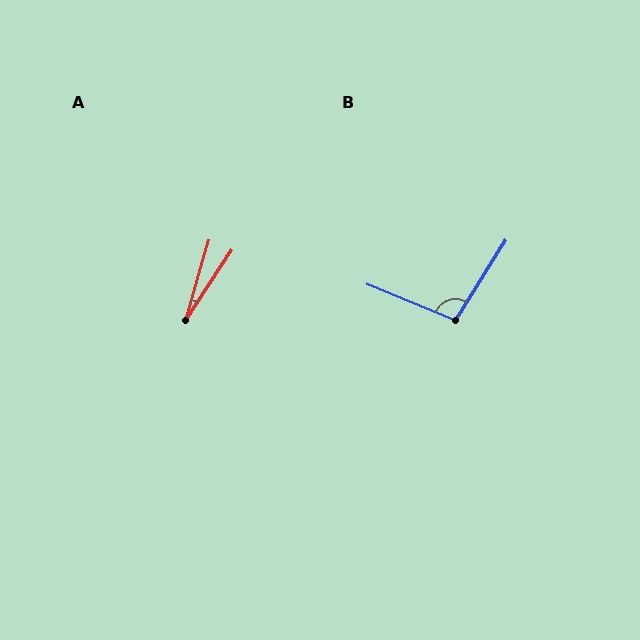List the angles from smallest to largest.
A (17°), B (100°).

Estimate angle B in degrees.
Approximately 100 degrees.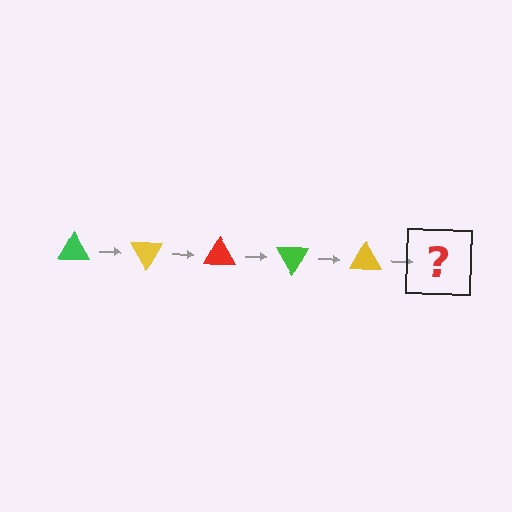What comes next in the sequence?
The next element should be a red triangle, rotated 300 degrees from the start.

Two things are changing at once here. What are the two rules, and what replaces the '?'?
The two rules are that it rotates 60 degrees each step and the color cycles through green, yellow, and red. The '?' should be a red triangle, rotated 300 degrees from the start.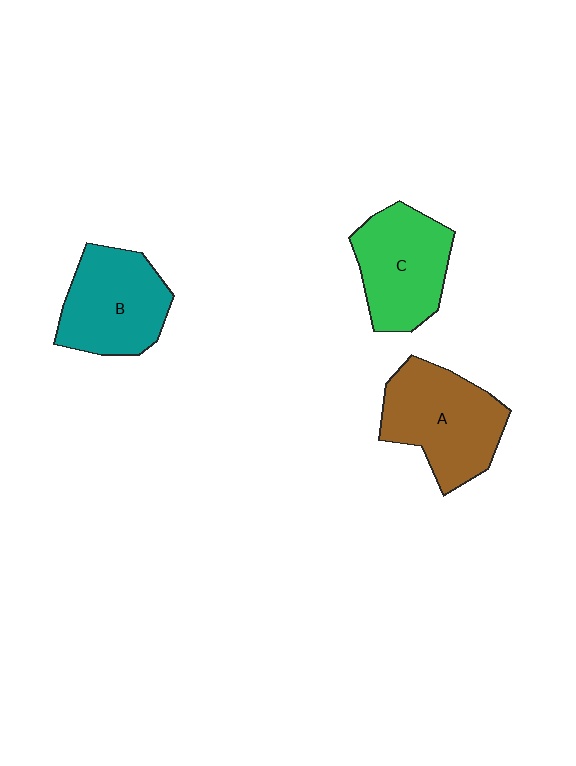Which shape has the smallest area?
Shape C (green).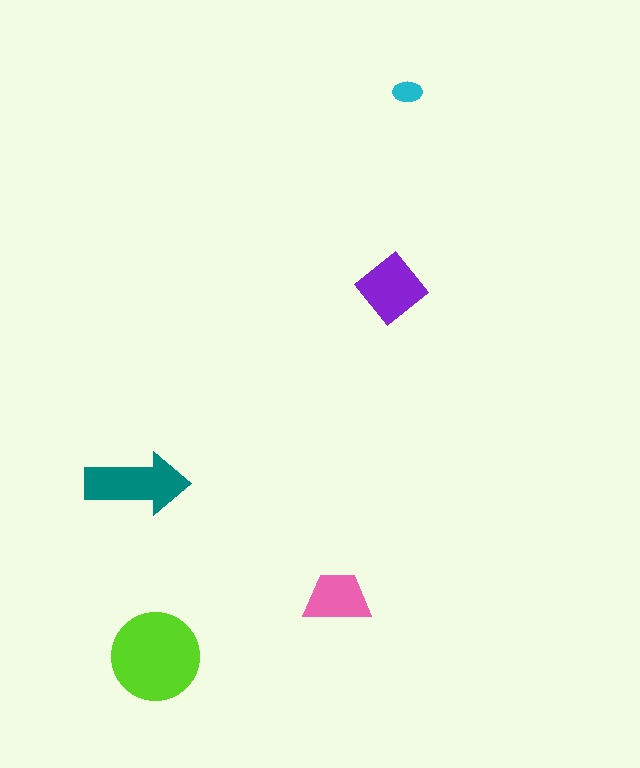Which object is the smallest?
The cyan ellipse.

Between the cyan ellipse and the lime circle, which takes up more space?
The lime circle.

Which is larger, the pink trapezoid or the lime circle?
The lime circle.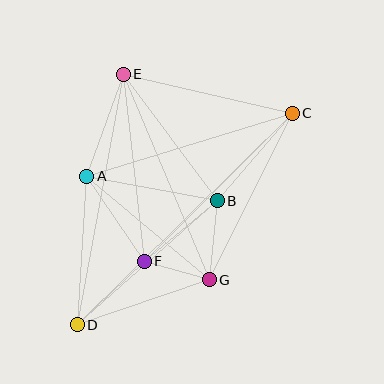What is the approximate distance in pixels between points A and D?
The distance between A and D is approximately 149 pixels.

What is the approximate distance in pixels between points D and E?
The distance between D and E is approximately 255 pixels.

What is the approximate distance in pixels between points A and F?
The distance between A and F is approximately 103 pixels.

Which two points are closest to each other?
Points F and G are closest to each other.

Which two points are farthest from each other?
Points C and D are farthest from each other.